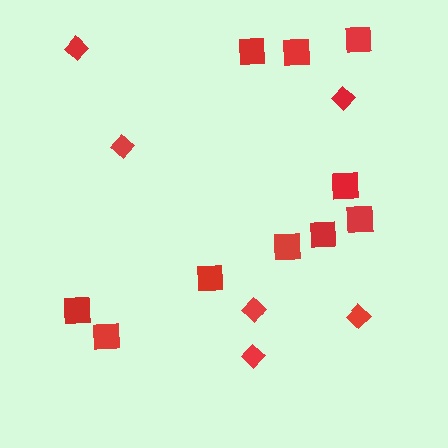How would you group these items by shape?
There are 2 groups: one group of squares (10) and one group of diamonds (6).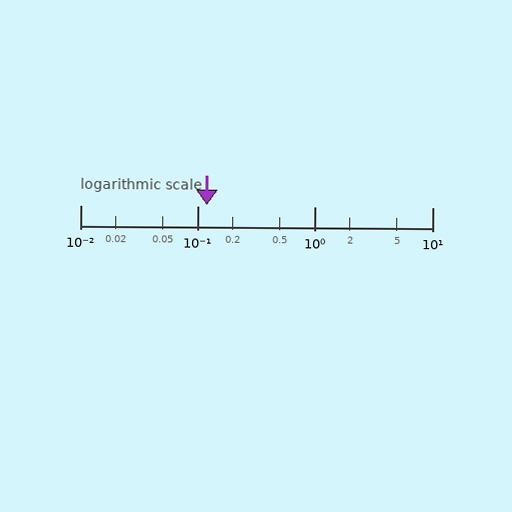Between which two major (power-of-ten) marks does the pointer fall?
The pointer is between 0.1 and 1.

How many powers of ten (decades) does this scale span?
The scale spans 3 decades, from 0.01 to 10.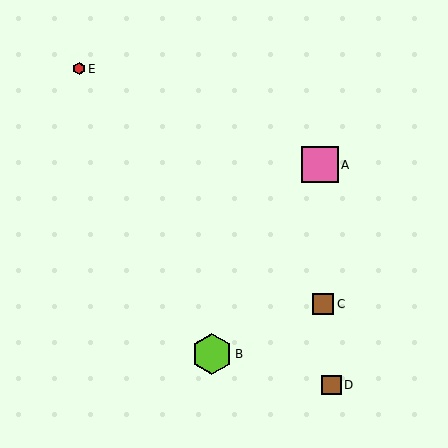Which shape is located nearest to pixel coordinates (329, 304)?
The brown square (labeled C) at (323, 304) is nearest to that location.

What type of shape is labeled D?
Shape D is a brown square.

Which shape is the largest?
The lime hexagon (labeled B) is the largest.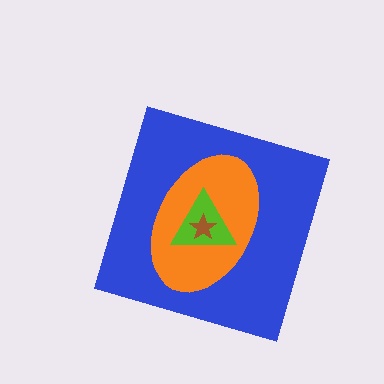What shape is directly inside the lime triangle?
The brown star.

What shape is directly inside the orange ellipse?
The lime triangle.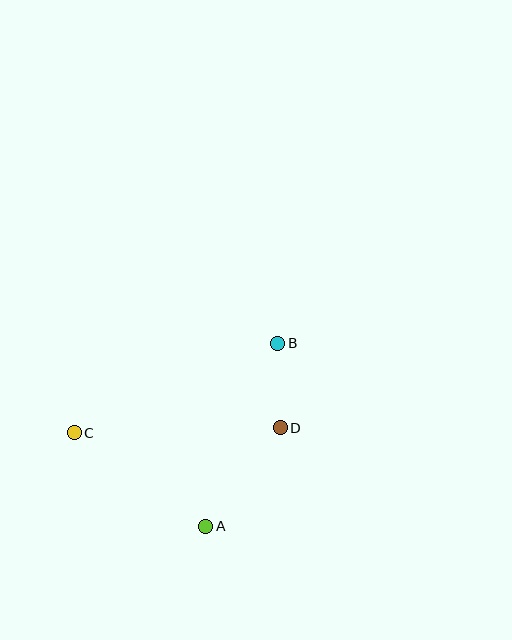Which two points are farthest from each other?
Points B and C are farthest from each other.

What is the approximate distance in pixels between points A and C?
The distance between A and C is approximately 162 pixels.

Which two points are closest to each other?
Points B and D are closest to each other.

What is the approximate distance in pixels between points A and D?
The distance between A and D is approximately 123 pixels.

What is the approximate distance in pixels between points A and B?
The distance between A and B is approximately 197 pixels.